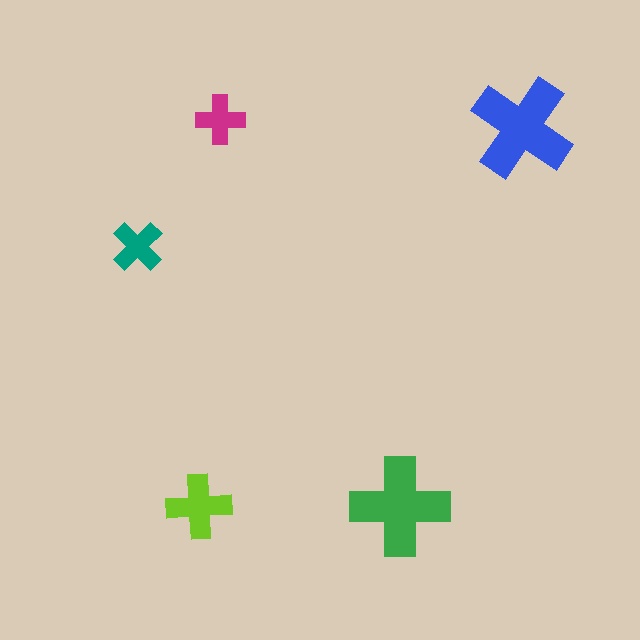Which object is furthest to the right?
The blue cross is rightmost.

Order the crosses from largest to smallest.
the blue one, the green one, the lime one, the teal one, the magenta one.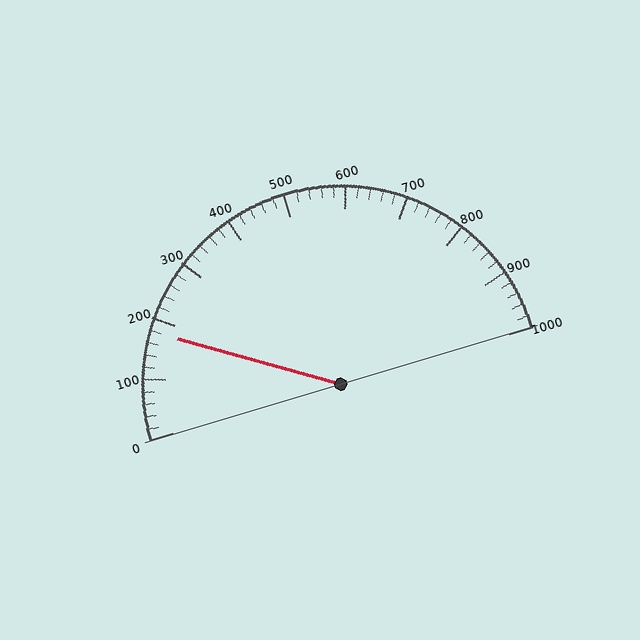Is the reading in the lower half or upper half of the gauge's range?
The reading is in the lower half of the range (0 to 1000).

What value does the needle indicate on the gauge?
The needle indicates approximately 180.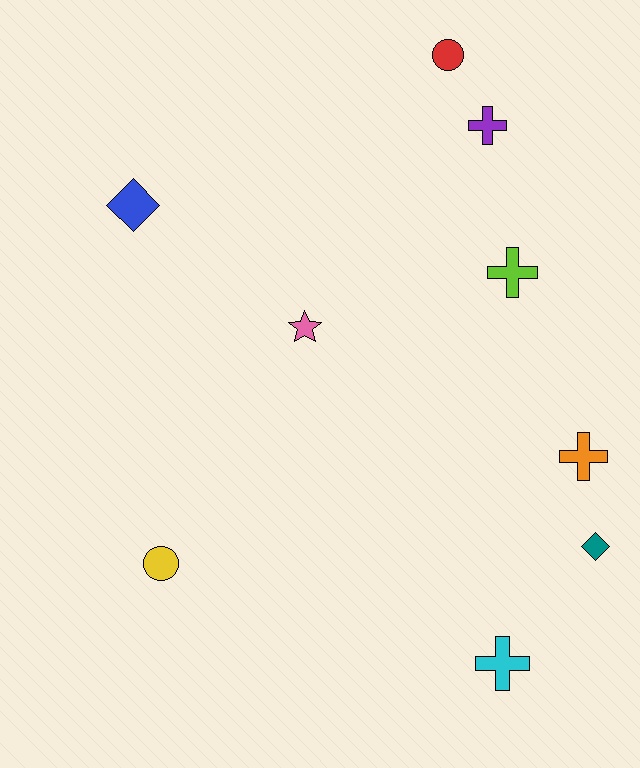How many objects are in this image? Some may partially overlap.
There are 9 objects.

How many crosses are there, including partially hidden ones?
There are 4 crosses.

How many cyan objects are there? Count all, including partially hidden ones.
There is 1 cyan object.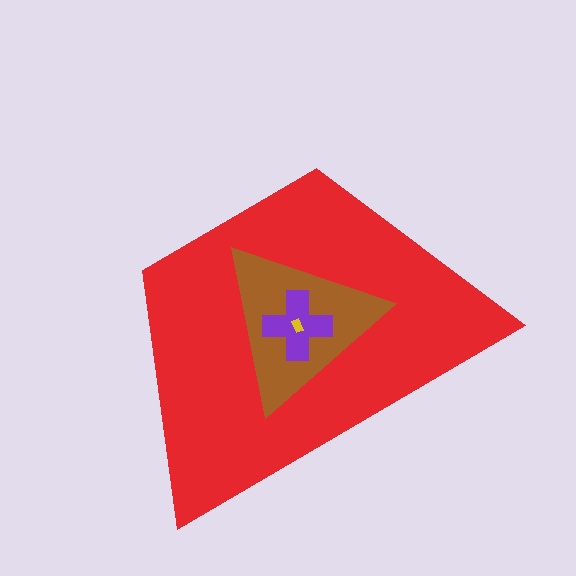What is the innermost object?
The yellow rectangle.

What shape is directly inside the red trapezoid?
The brown triangle.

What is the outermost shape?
The red trapezoid.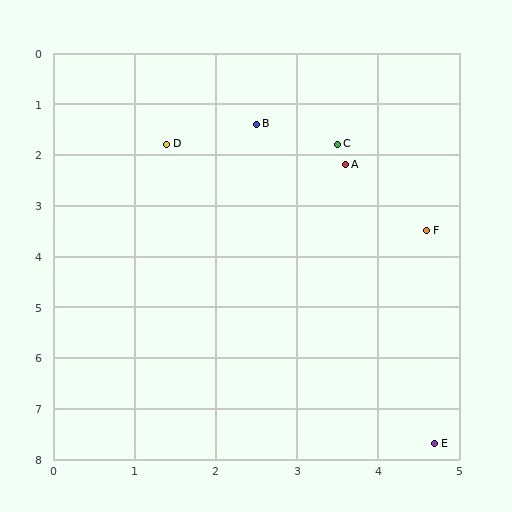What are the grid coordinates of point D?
Point D is at approximately (1.4, 1.8).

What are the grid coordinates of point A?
Point A is at approximately (3.6, 2.2).